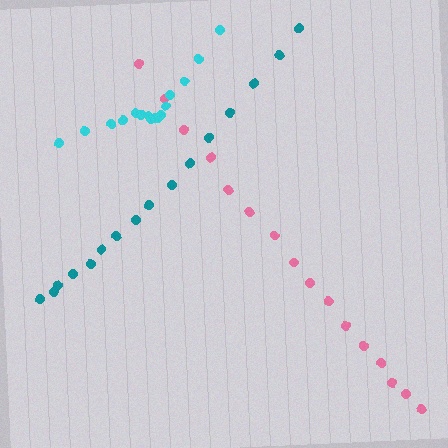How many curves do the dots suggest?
There are 3 distinct paths.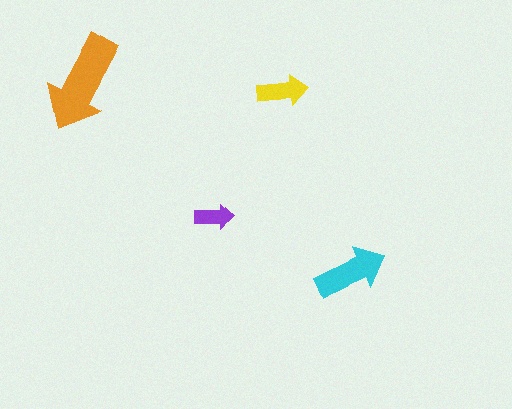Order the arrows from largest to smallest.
the orange one, the cyan one, the yellow one, the purple one.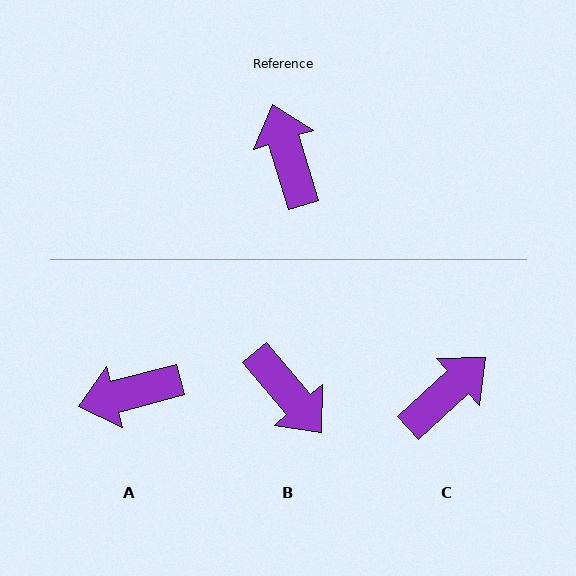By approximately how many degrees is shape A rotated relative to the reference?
Approximately 87 degrees counter-clockwise.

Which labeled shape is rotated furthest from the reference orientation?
B, about 157 degrees away.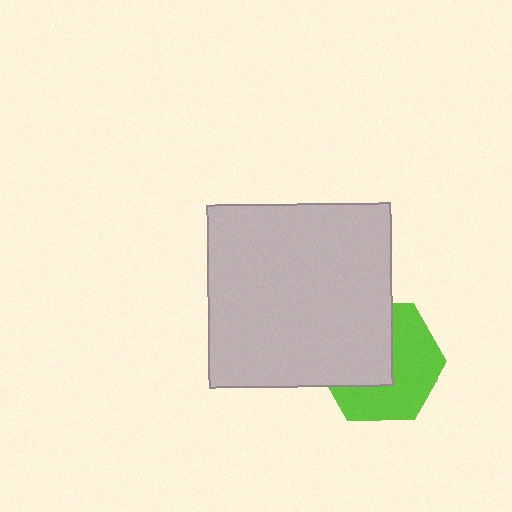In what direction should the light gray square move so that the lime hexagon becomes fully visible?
The light gray square should move toward the upper-left. That is the shortest direction to clear the overlap and leave the lime hexagon fully visible.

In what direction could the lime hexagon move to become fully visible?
The lime hexagon could move toward the lower-right. That would shift it out from behind the light gray square entirely.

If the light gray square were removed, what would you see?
You would see the complete lime hexagon.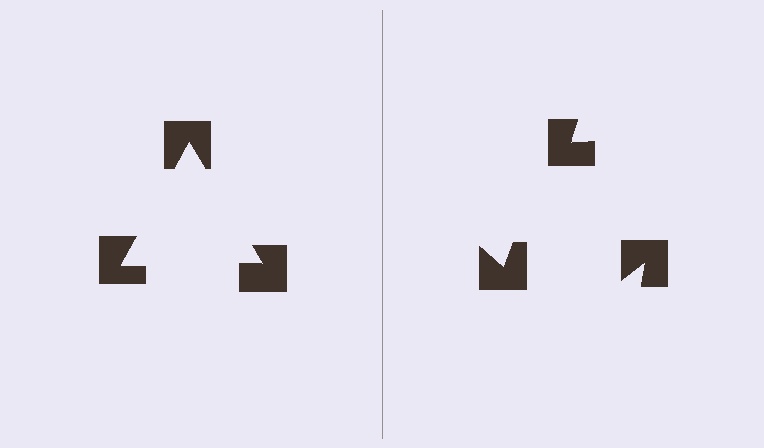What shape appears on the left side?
An illusory triangle.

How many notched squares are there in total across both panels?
6 — 3 on each side.